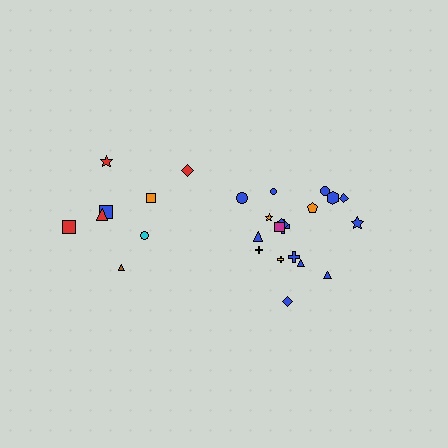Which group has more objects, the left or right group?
The right group.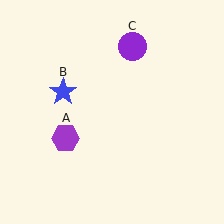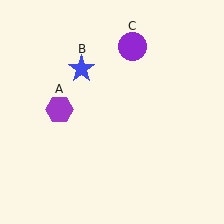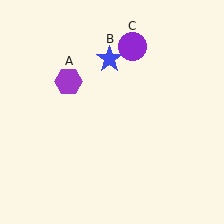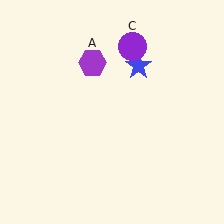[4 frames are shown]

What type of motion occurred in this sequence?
The purple hexagon (object A), blue star (object B) rotated clockwise around the center of the scene.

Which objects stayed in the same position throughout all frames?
Purple circle (object C) remained stationary.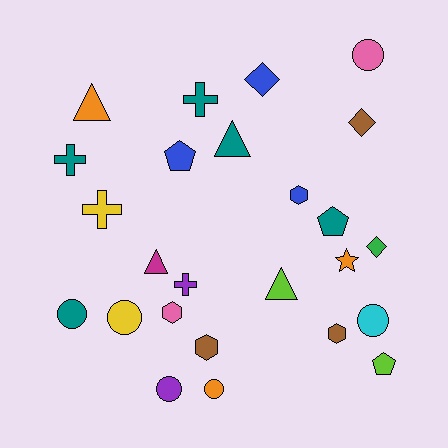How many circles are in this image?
There are 6 circles.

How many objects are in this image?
There are 25 objects.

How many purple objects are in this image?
There are 2 purple objects.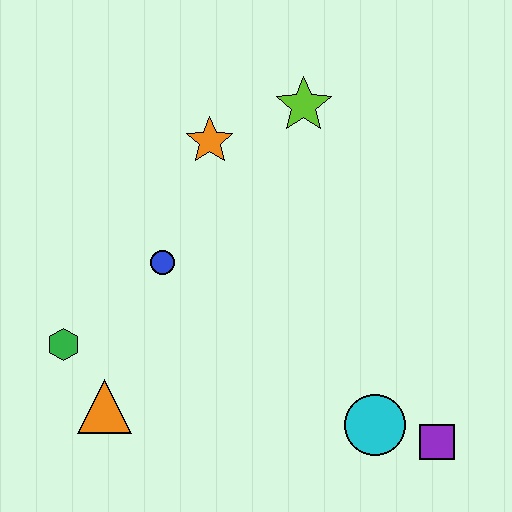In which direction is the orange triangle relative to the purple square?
The orange triangle is to the left of the purple square.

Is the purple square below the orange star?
Yes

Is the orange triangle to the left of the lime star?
Yes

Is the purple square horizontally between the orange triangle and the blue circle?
No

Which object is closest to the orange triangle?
The green hexagon is closest to the orange triangle.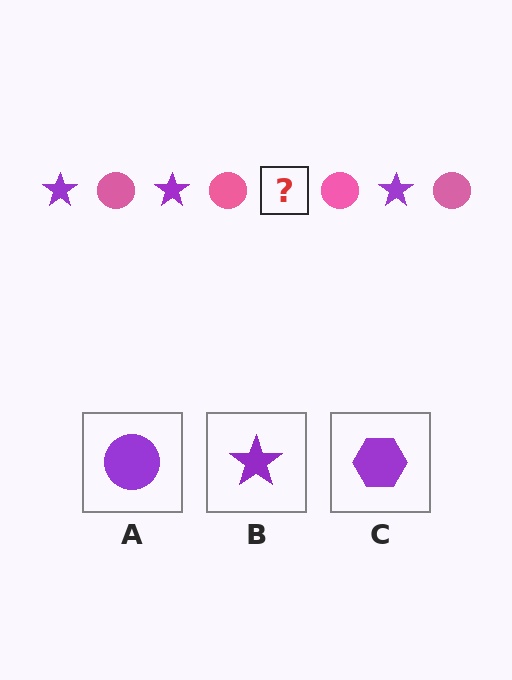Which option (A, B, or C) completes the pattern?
B.